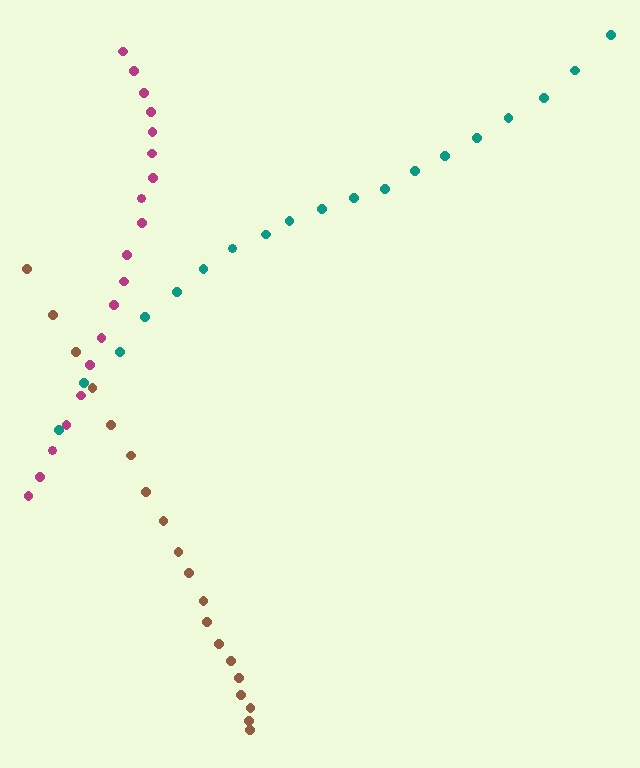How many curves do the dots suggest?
There are 3 distinct paths.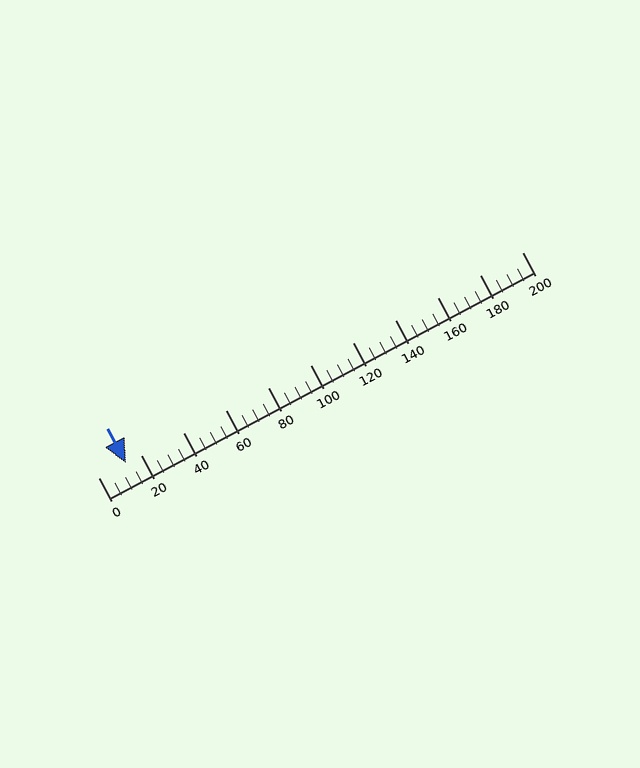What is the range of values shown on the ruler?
The ruler shows values from 0 to 200.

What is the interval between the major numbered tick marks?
The major tick marks are spaced 20 units apart.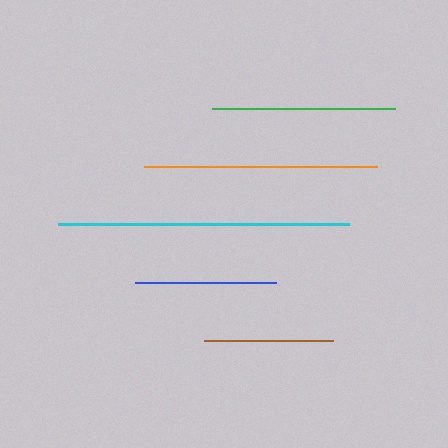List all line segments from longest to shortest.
From longest to shortest: cyan, orange, green, blue, brown.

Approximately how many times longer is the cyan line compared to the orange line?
The cyan line is approximately 1.2 times the length of the orange line.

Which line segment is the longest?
The cyan line is the longest at approximately 291 pixels.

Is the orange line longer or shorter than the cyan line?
The cyan line is longer than the orange line.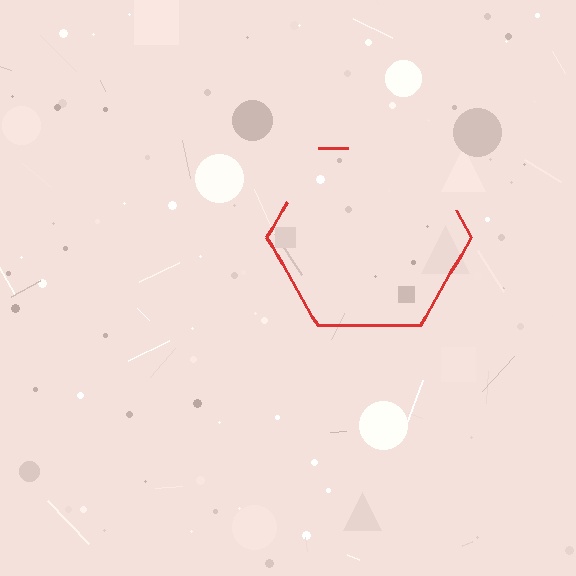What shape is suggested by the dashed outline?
The dashed outline suggests a hexagon.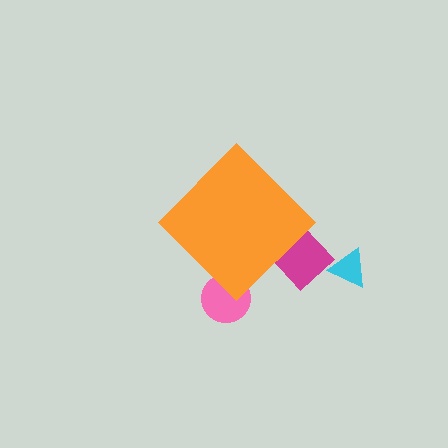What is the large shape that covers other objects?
An orange diamond.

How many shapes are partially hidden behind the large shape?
2 shapes are partially hidden.